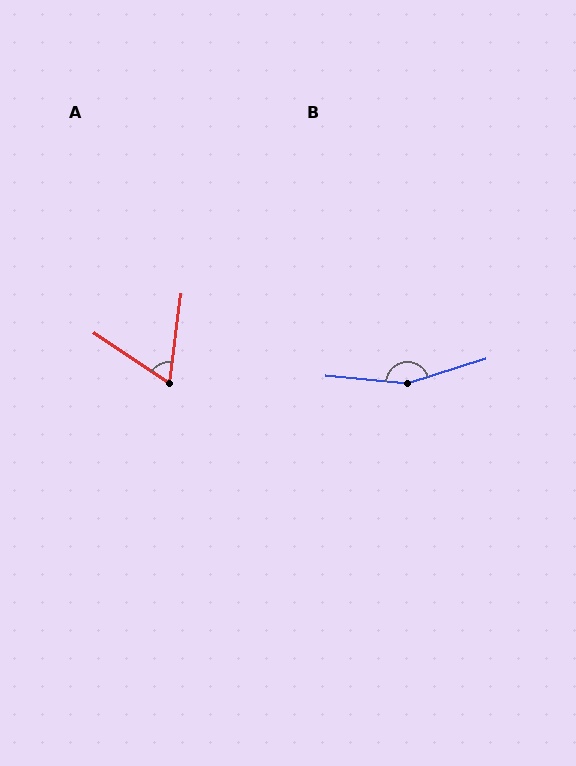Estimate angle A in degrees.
Approximately 63 degrees.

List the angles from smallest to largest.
A (63°), B (158°).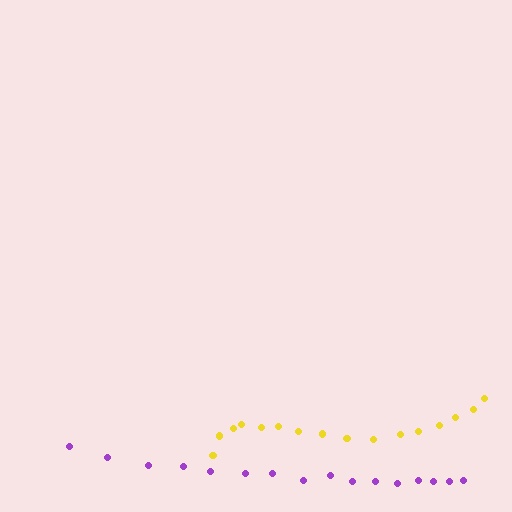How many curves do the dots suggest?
There are 2 distinct paths.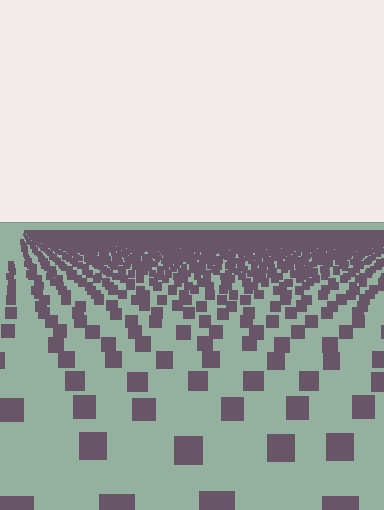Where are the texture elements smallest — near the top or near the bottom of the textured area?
Near the top.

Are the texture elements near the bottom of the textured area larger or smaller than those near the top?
Larger. Near the bottom, elements are closer to the viewer and appear at a bigger on-screen size.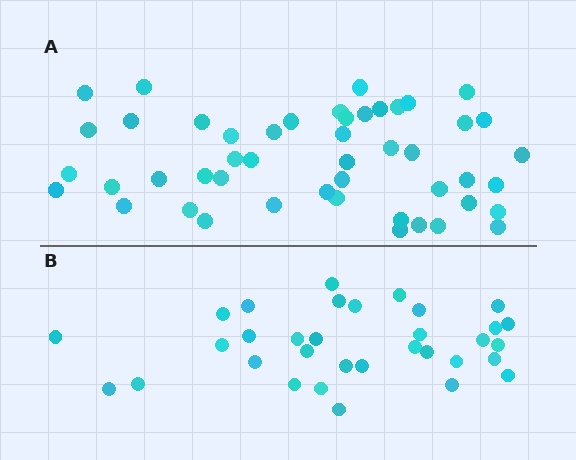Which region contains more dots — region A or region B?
Region A (the top region) has more dots.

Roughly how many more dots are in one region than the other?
Region A has approximately 15 more dots than region B.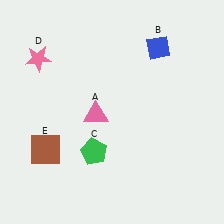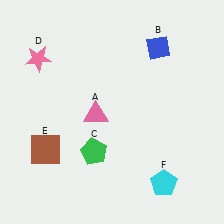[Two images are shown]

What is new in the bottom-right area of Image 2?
A cyan pentagon (F) was added in the bottom-right area of Image 2.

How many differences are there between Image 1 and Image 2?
There is 1 difference between the two images.